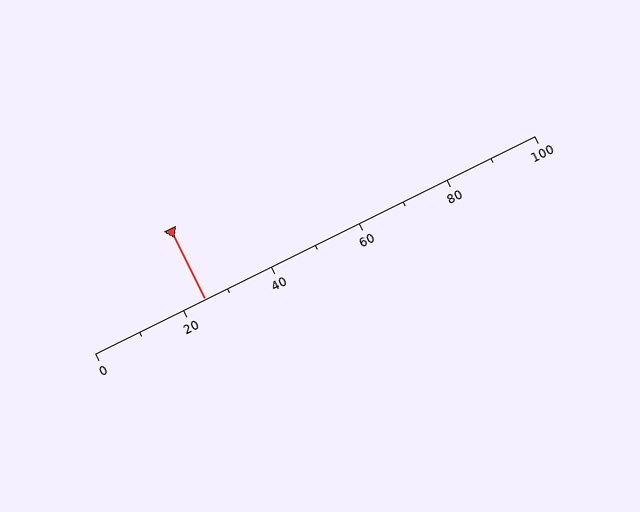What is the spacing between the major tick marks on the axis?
The major ticks are spaced 20 apart.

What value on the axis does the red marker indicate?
The marker indicates approximately 25.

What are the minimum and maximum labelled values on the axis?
The axis runs from 0 to 100.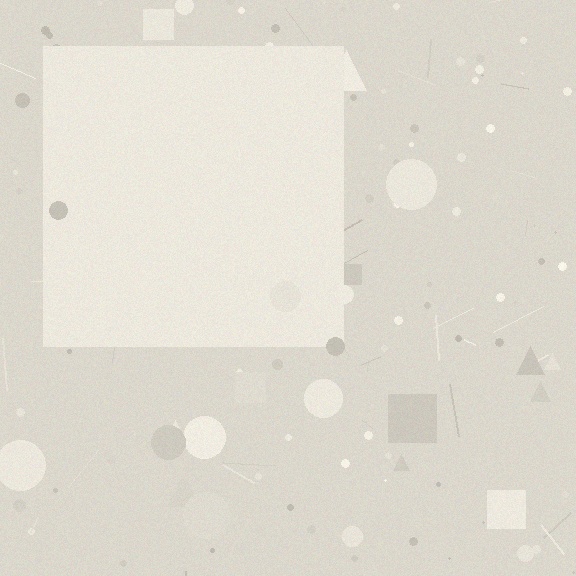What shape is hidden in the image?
A square is hidden in the image.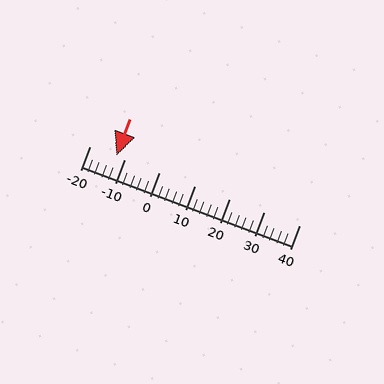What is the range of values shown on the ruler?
The ruler shows values from -20 to 40.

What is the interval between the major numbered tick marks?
The major tick marks are spaced 10 units apart.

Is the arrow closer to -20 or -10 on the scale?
The arrow is closer to -10.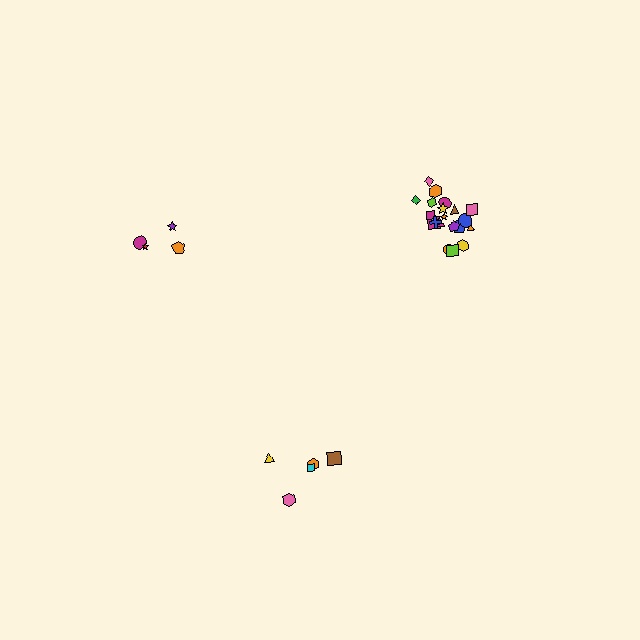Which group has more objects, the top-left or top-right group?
The top-right group.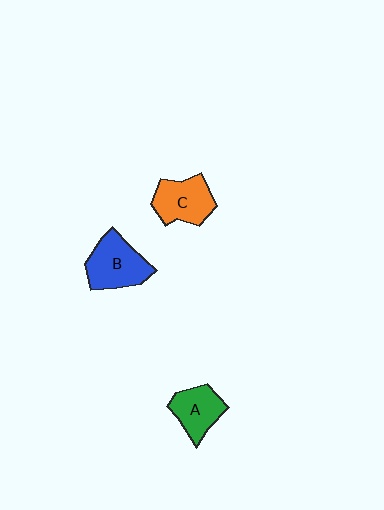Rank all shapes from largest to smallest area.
From largest to smallest: B (blue), C (orange), A (green).